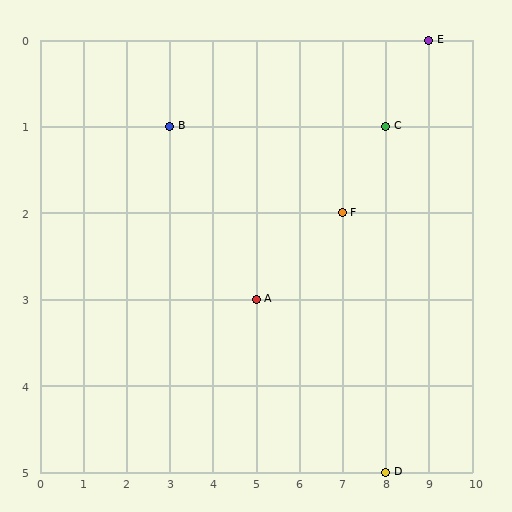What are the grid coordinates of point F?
Point F is at grid coordinates (7, 2).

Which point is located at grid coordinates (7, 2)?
Point F is at (7, 2).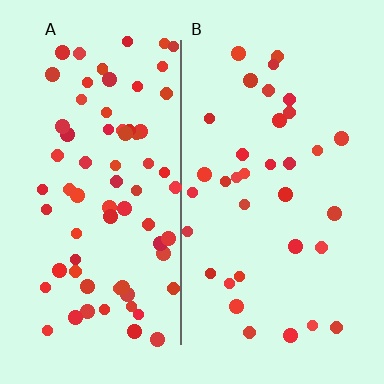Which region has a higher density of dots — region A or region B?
A (the left).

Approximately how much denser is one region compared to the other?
Approximately 2.1× — region A over region B.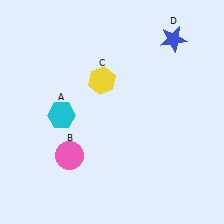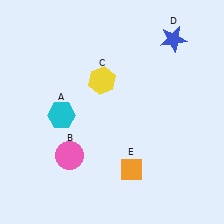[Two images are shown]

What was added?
An orange diamond (E) was added in Image 2.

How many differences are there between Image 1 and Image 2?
There is 1 difference between the two images.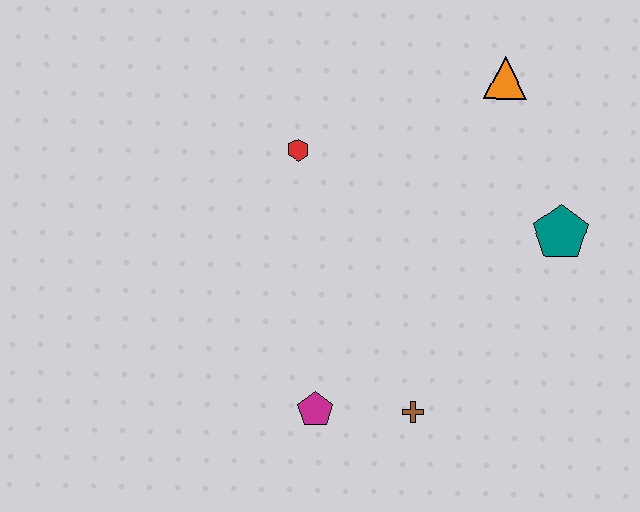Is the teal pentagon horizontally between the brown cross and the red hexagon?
No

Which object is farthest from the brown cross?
The orange triangle is farthest from the brown cross.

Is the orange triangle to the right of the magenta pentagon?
Yes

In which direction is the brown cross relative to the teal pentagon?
The brown cross is below the teal pentagon.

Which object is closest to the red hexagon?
The orange triangle is closest to the red hexagon.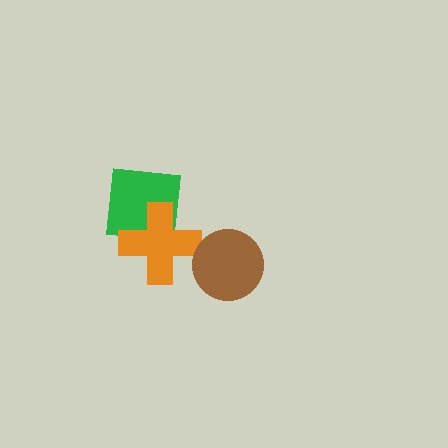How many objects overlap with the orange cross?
1 object overlaps with the orange cross.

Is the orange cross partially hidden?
No, no other shape covers it.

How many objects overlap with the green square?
1 object overlaps with the green square.